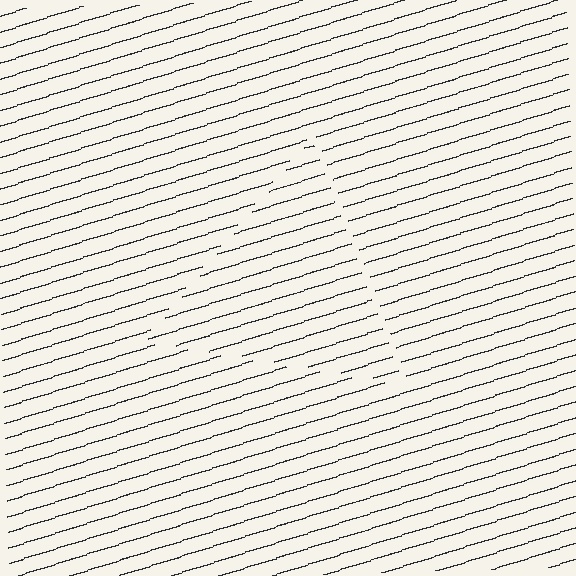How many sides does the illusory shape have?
3 sides — the line-ends trace a triangle.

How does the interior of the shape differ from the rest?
The interior of the shape contains the same grating, shifted by half a period — the contour is defined by the phase discontinuity where line-ends from the inner and outer gratings abut.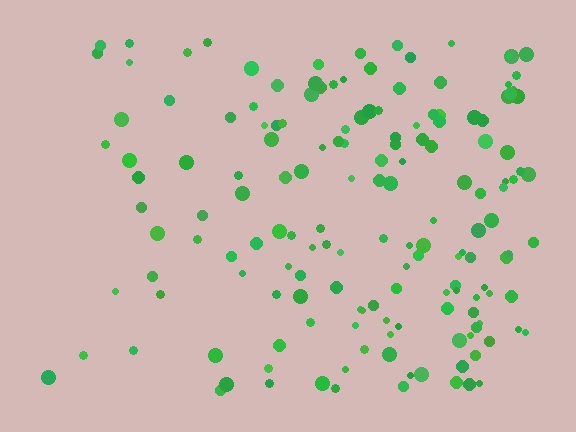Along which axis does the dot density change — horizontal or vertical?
Horizontal.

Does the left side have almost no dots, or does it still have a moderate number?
Still a moderate number, just noticeably fewer than the right.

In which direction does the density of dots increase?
From left to right, with the right side densest.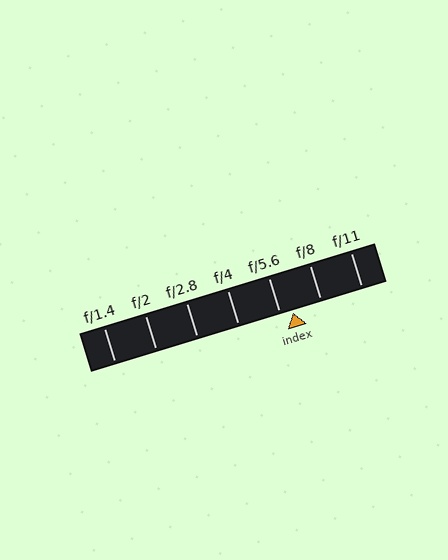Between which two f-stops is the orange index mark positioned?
The index mark is between f/5.6 and f/8.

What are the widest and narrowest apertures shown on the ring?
The widest aperture shown is f/1.4 and the narrowest is f/11.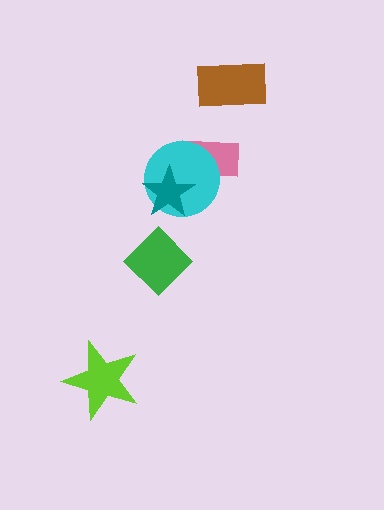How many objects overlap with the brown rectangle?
0 objects overlap with the brown rectangle.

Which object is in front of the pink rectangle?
The cyan circle is in front of the pink rectangle.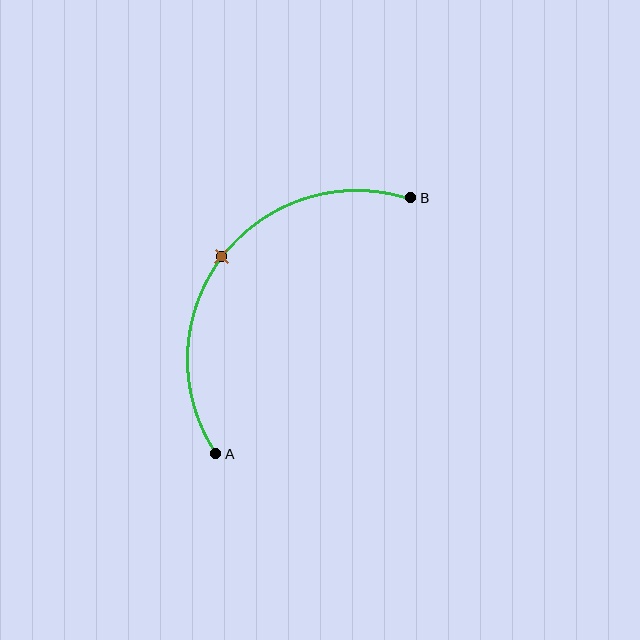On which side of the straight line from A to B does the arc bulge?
The arc bulges above and to the left of the straight line connecting A and B.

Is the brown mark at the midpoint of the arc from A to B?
Yes. The brown mark lies on the arc at equal arc-length from both A and B — it is the arc midpoint.